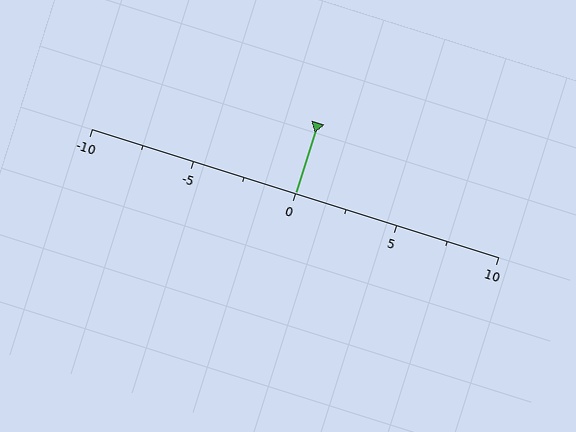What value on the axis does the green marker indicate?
The marker indicates approximately 0.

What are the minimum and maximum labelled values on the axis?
The axis runs from -10 to 10.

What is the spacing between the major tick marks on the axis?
The major ticks are spaced 5 apart.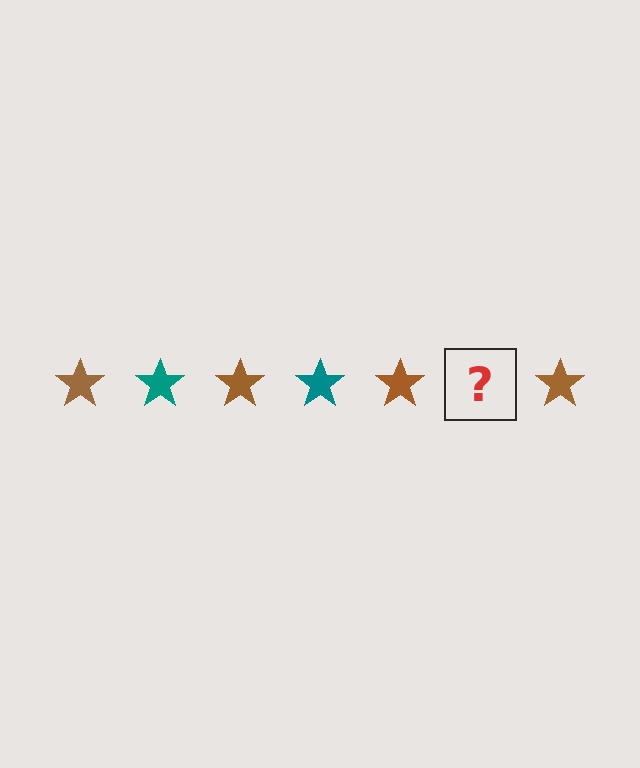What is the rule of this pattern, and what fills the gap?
The rule is that the pattern cycles through brown, teal stars. The gap should be filled with a teal star.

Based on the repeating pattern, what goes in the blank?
The blank should be a teal star.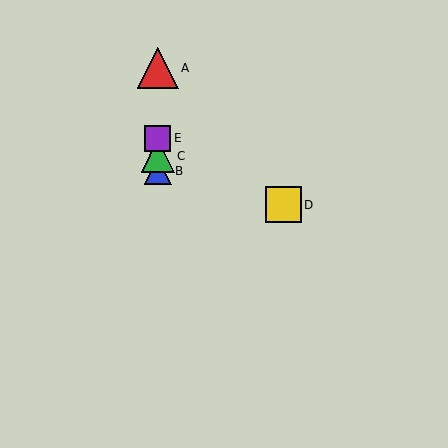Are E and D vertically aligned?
No, E is at x≈158 and D is at x≈283.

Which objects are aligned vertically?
Objects A, B, C, E are aligned vertically.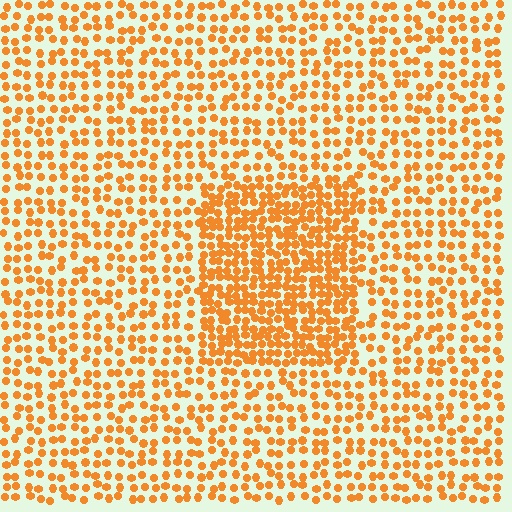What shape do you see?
I see a rectangle.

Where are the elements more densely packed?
The elements are more densely packed inside the rectangle boundary.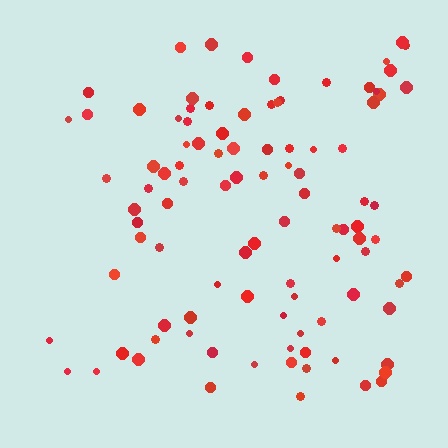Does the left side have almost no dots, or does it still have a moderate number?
Still a moderate number, just noticeably fewer than the right.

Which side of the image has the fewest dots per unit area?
The left.